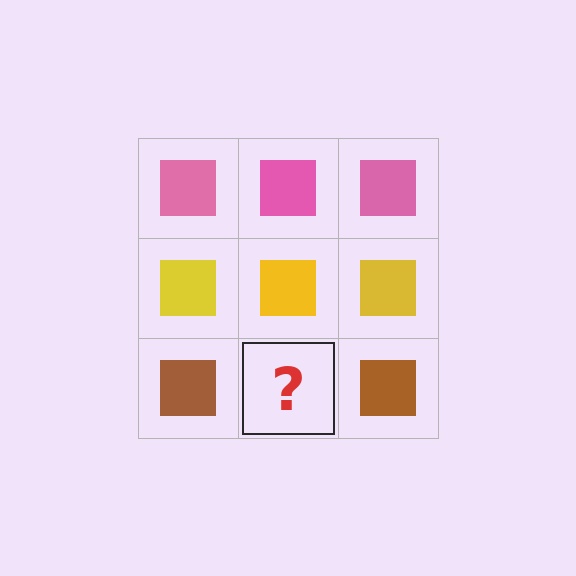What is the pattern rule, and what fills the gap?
The rule is that each row has a consistent color. The gap should be filled with a brown square.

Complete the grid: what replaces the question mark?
The question mark should be replaced with a brown square.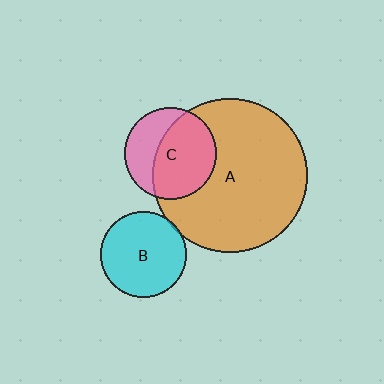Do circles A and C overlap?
Yes.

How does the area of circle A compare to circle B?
Approximately 3.2 times.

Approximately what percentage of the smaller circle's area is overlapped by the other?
Approximately 65%.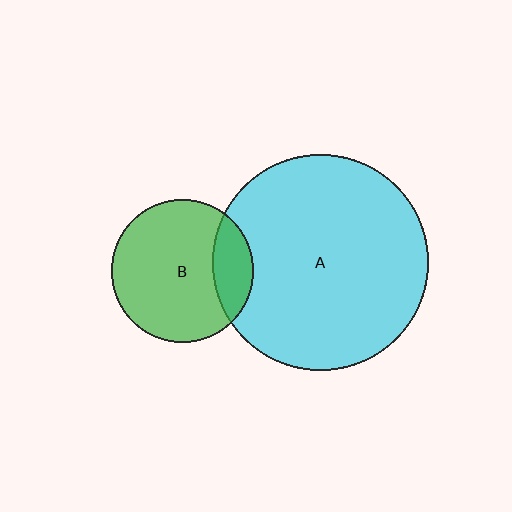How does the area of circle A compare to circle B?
Approximately 2.3 times.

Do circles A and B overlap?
Yes.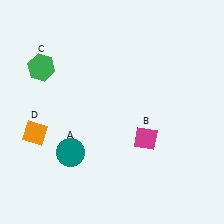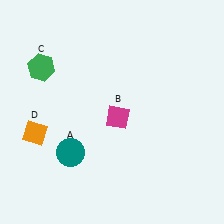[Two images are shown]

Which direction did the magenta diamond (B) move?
The magenta diamond (B) moved left.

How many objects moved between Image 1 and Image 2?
1 object moved between the two images.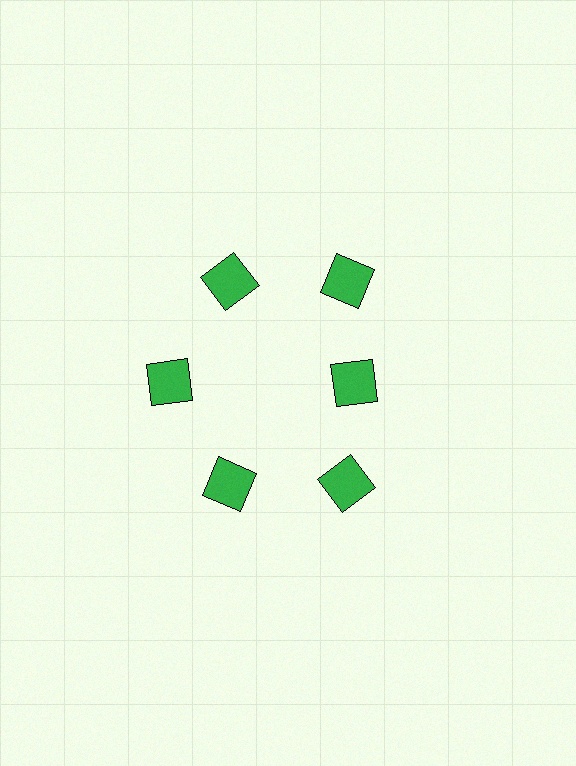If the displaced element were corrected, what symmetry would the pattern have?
It would have 6-fold rotational symmetry — the pattern would map onto itself every 60 degrees.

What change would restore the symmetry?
The symmetry would be restored by moving it outward, back onto the ring so that all 6 squares sit at equal angles and equal distance from the center.